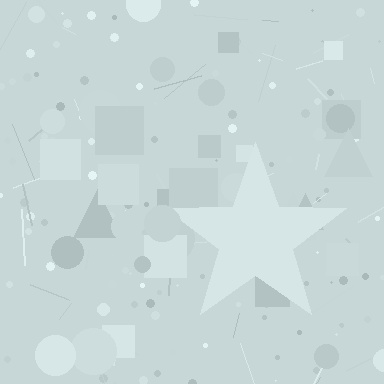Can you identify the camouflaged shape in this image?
The camouflaged shape is a star.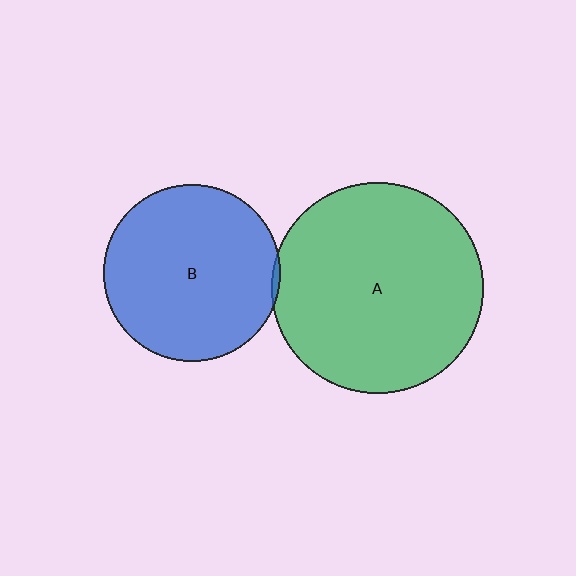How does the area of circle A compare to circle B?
Approximately 1.4 times.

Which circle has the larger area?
Circle A (green).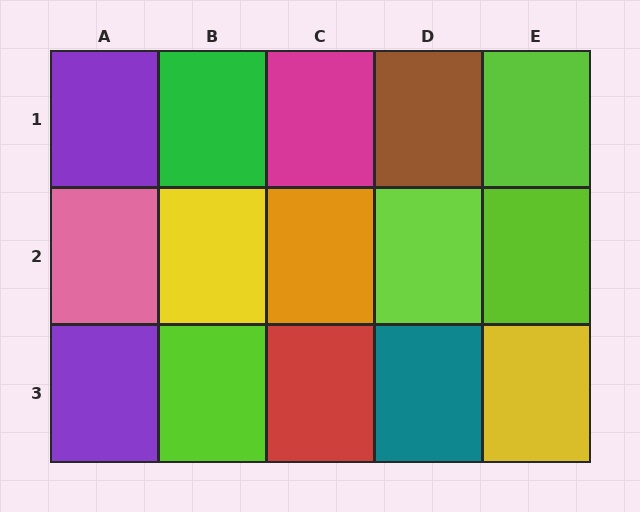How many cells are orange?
1 cell is orange.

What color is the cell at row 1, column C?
Magenta.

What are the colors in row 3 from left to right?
Purple, lime, red, teal, yellow.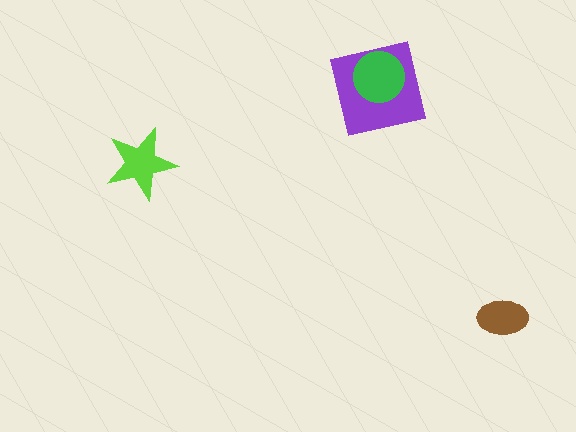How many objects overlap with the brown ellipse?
0 objects overlap with the brown ellipse.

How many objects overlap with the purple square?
1 object overlaps with the purple square.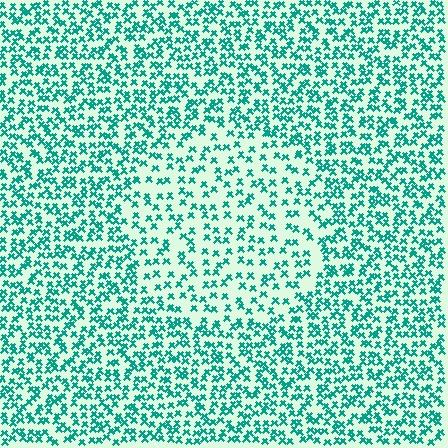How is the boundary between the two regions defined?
The boundary is defined by a change in element density (approximately 1.8x ratio). All elements are the same color, size, and shape.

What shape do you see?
I see a circle.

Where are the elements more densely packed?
The elements are more densely packed outside the circle boundary.